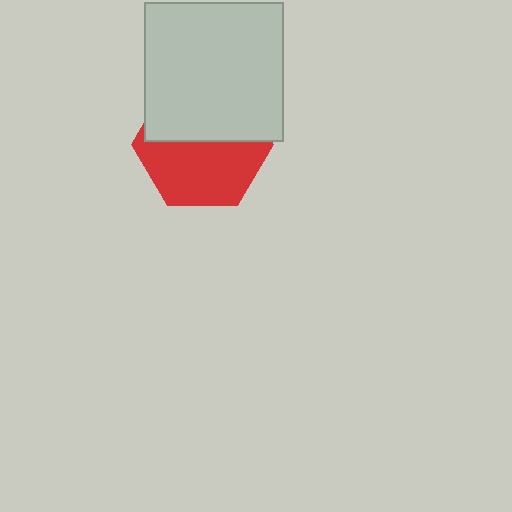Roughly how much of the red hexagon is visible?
About half of it is visible (roughly 54%).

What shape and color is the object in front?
The object in front is a light gray square.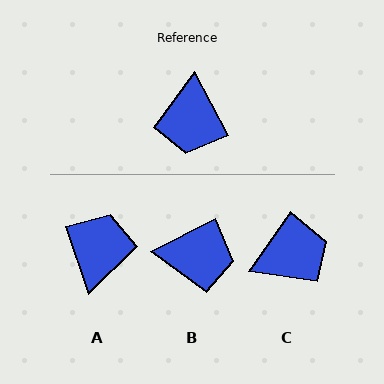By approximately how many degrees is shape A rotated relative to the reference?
Approximately 170 degrees counter-clockwise.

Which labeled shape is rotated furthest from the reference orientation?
A, about 170 degrees away.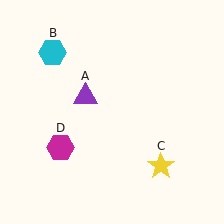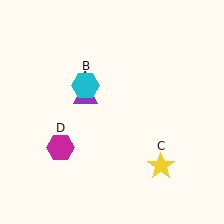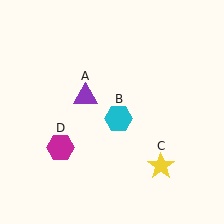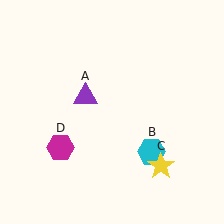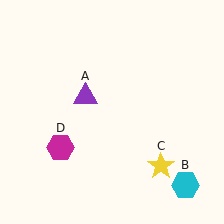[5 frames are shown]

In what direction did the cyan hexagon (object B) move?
The cyan hexagon (object B) moved down and to the right.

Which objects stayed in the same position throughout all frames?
Purple triangle (object A) and yellow star (object C) and magenta hexagon (object D) remained stationary.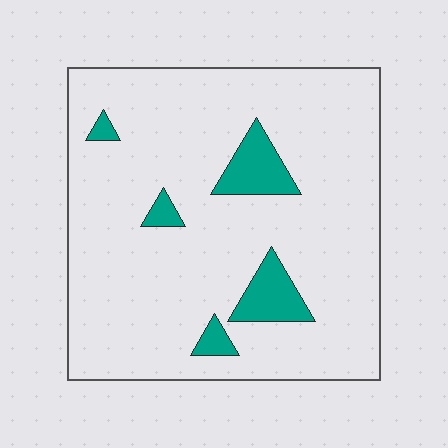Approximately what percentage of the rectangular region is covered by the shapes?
Approximately 10%.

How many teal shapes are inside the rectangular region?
5.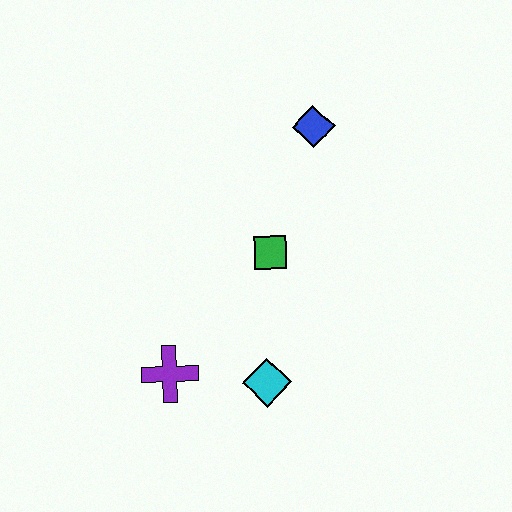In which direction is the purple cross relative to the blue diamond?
The purple cross is below the blue diamond.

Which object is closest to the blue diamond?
The green square is closest to the blue diamond.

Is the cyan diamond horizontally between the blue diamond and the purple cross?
Yes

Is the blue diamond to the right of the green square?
Yes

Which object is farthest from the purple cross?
The blue diamond is farthest from the purple cross.